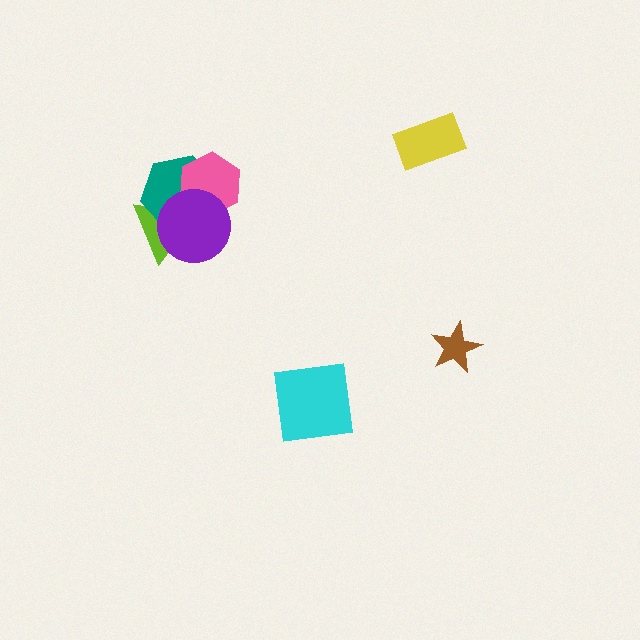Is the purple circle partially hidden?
No, no other shape covers it.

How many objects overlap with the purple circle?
3 objects overlap with the purple circle.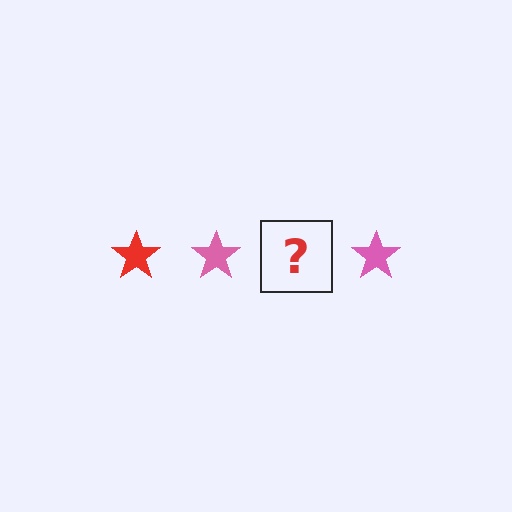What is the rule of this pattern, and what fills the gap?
The rule is that the pattern cycles through red, pink stars. The gap should be filled with a red star.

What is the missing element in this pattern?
The missing element is a red star.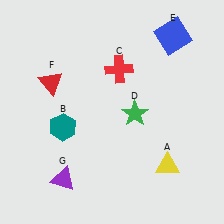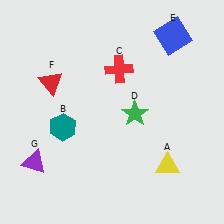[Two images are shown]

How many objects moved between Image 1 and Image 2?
1 object moved between the two images.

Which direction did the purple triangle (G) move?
The purple triangle (G) moved left.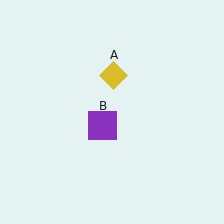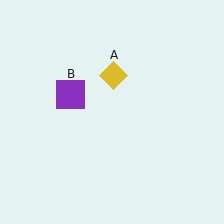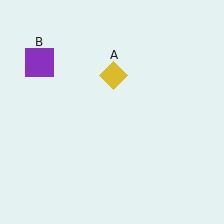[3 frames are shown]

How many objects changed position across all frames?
1 object changed position: purple square (object B).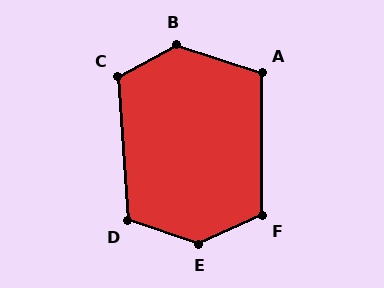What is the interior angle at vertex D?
Approximately 112 degrees (obtuse).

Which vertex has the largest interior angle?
E, at approximately 138 degrees.